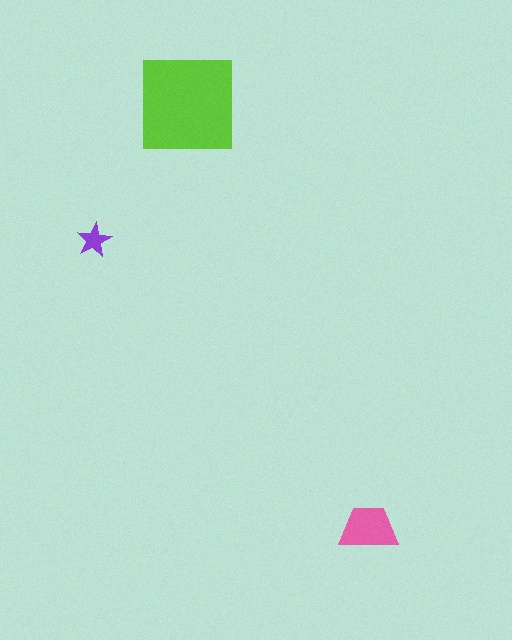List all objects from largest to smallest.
The lime square, the pink trapezoid, the purple star.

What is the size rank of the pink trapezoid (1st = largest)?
2nd.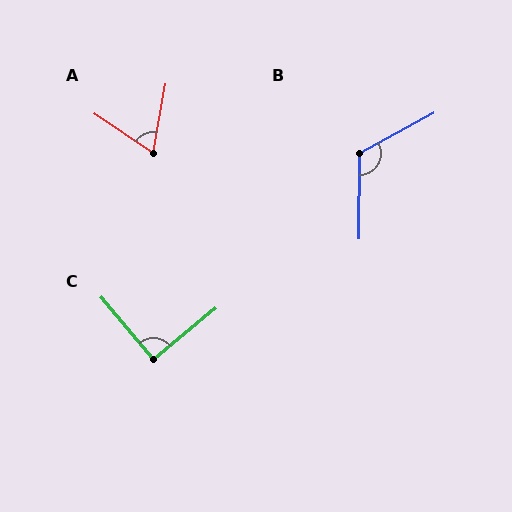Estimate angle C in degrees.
Approximately 90 degrees.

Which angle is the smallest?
A, at approximately 66 degrees.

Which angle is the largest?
B, at approximately 119 degrees.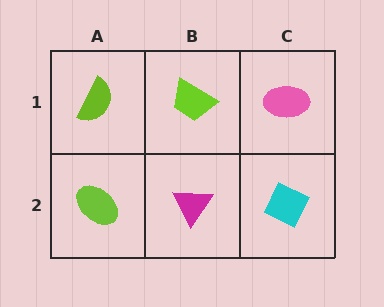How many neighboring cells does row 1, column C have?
2.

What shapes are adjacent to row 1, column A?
A lime ellipse (row 2, column A), a lime trapezoid (row 1, column B).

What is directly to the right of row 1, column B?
A pink ellipse.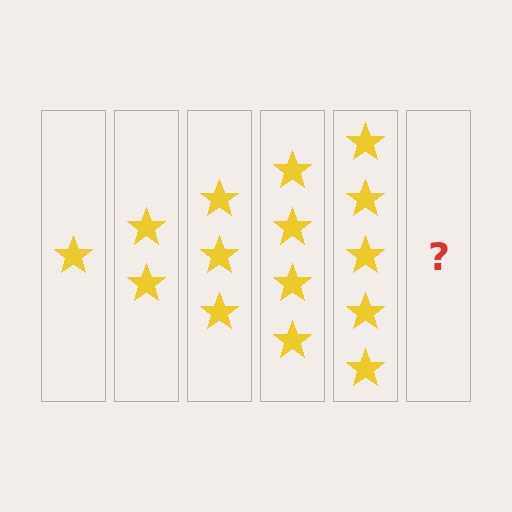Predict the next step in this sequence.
The next step is 6 stars.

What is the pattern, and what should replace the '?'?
The pattern is that each step adds one more star. The '?' should be 6 stars.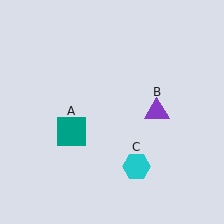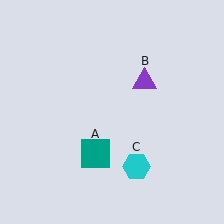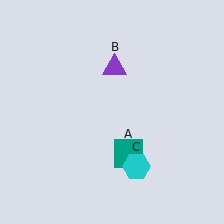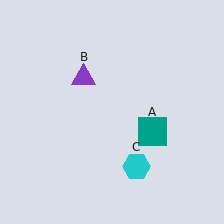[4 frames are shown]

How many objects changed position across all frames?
2 objects changed position: teal square (object A), purple triangle (object B).